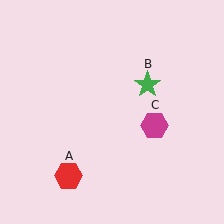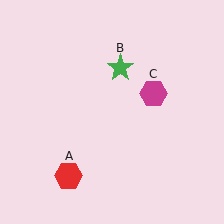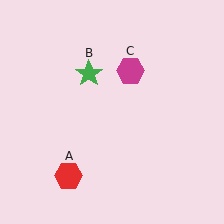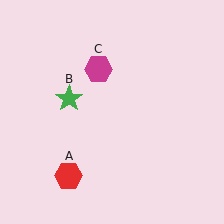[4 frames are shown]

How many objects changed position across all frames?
2 objects changed position: green star (object B), magenta hexagon (object C).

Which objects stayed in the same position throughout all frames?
Red hexagon (object A) remained stationary.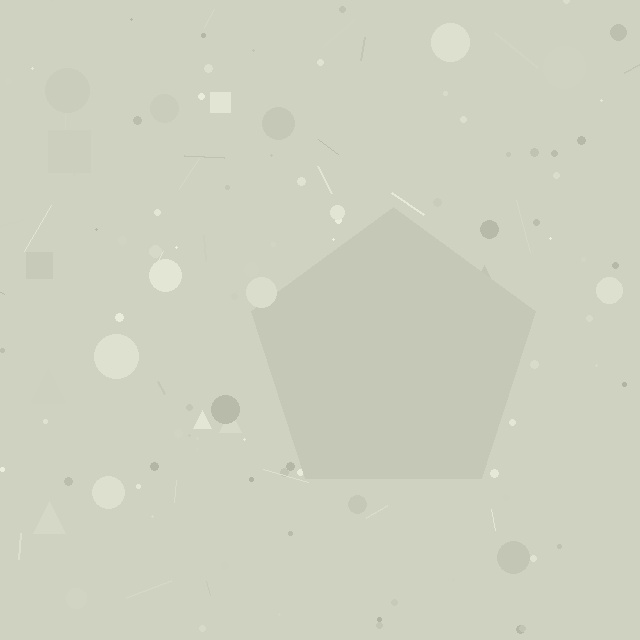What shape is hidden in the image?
A pentagon is hidden in the image.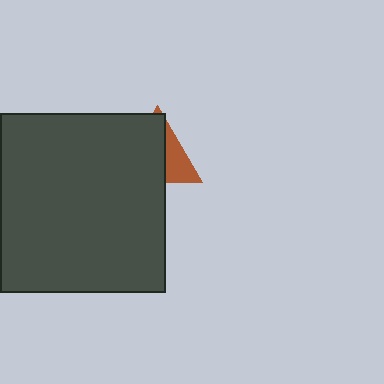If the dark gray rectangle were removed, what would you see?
You would see the complete brown triangle.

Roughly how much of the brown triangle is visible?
A small part of it is visible (roughly 36%).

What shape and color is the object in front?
The object in front is a dark gray rectangle.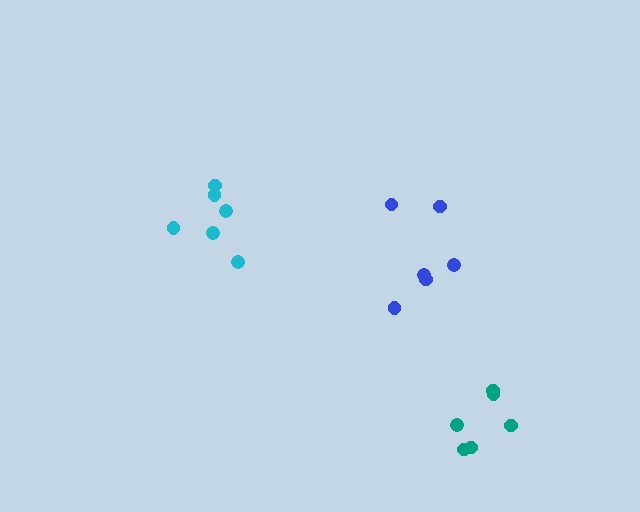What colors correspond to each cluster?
The clusters are colored: cyan, teal, blue.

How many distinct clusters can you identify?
There are 3 distinct clusters.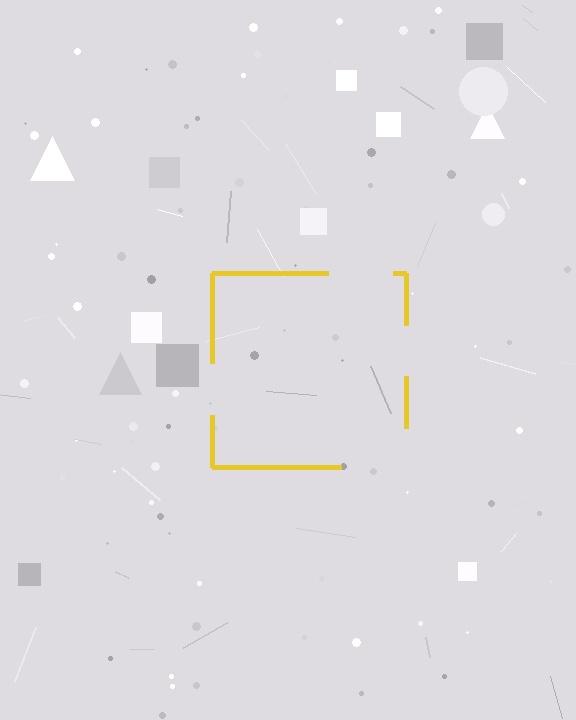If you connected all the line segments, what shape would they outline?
They would outline a square.